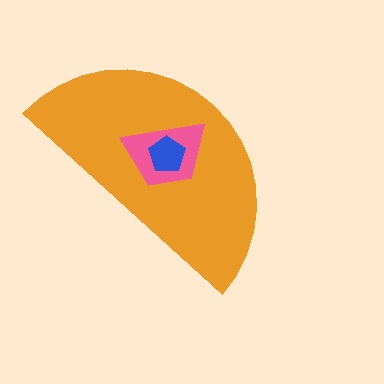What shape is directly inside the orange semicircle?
The pink trapezoid.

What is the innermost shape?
The blue pentagon.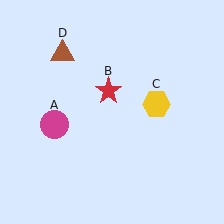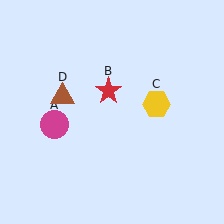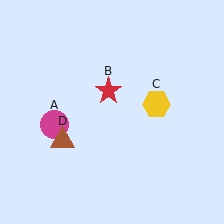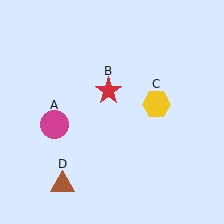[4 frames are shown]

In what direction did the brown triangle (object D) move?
The brown triangle (object D) moved down.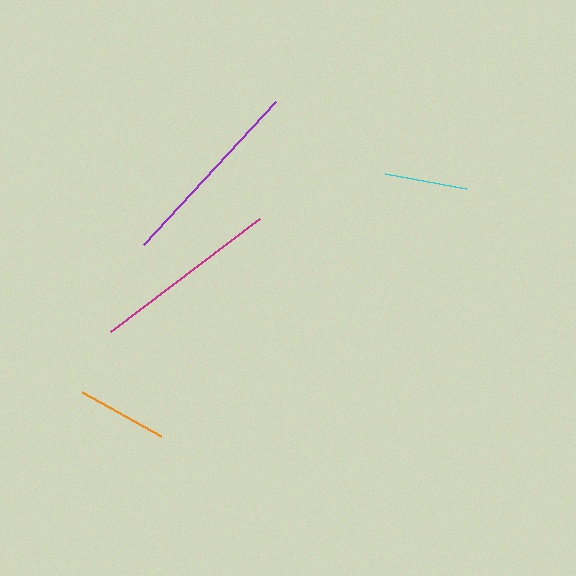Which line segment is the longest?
The purple line is the longest at approximately 195 pixels.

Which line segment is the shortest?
The cyan line is the shortest at approximately 83 pixels.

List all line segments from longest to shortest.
From longest to shortest: purple, magenta, orange, cyan.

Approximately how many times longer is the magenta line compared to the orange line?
The magenta line is approximately 2.1 times the length of the orange line.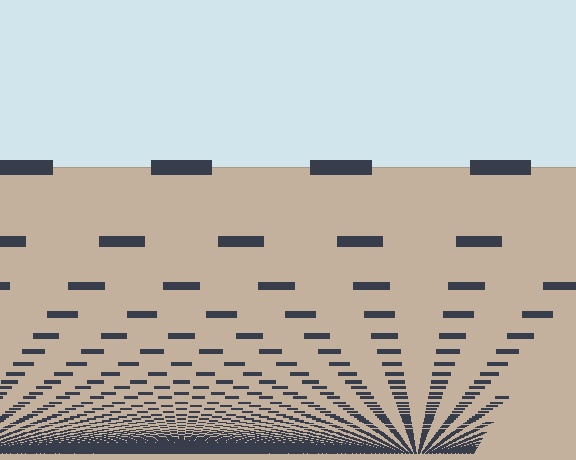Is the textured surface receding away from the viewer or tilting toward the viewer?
The surface appears to tilt toward the viewer. Texture elements get larger and sparser toward the top.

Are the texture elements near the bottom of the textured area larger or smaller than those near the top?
Smaller. The gradient is inverted — elements near the bottom are smaller and denser.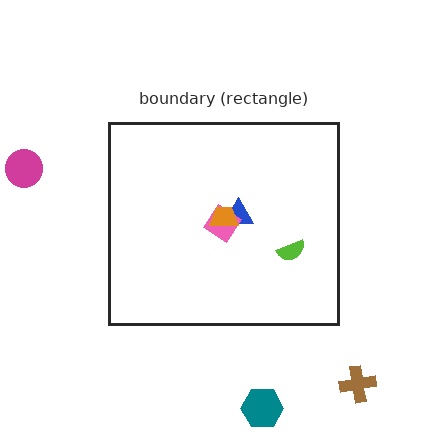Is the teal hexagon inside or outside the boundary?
Outside.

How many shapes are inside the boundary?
4 inside, 3 outside.